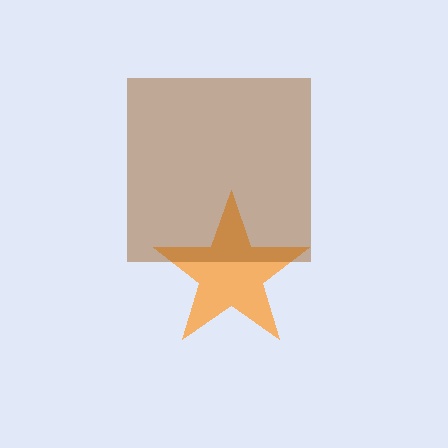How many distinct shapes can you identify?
There are 2 distinct shapes: an orange star, a brown square.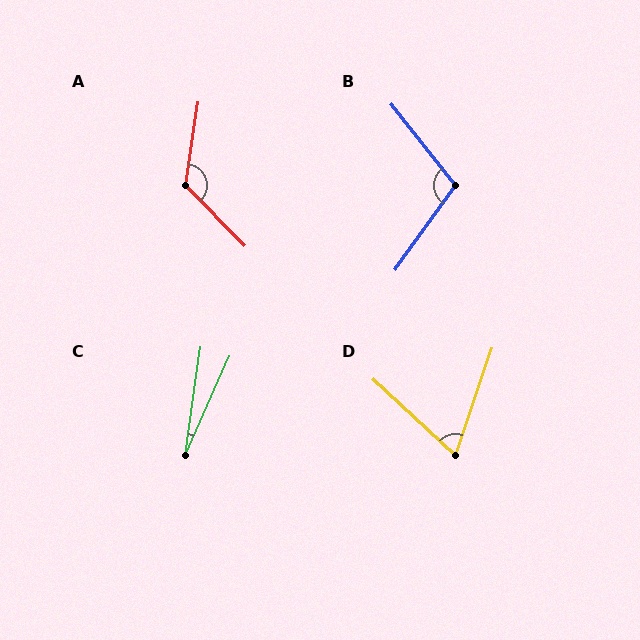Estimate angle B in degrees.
Approximately 106 degrees.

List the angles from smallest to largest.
C (16°), D (66°), B (106°), A (127°).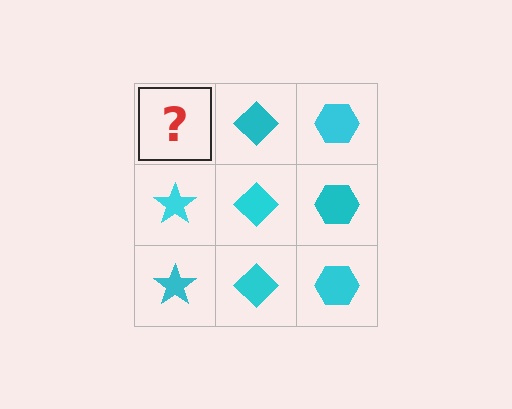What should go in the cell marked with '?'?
The missing cell should contain a cyan star.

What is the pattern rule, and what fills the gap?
The rule is that each column has a consistent shape. The gap should be filled with a cyan star.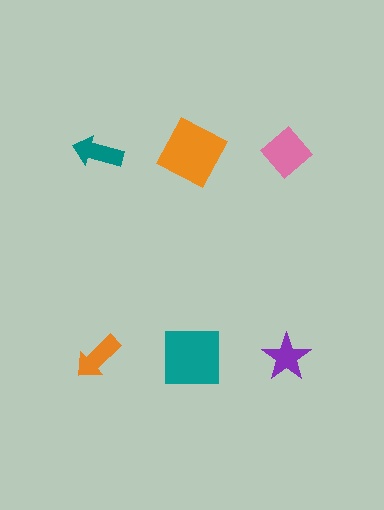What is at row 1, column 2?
An orange square.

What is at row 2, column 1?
An orange arrow.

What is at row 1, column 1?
A teal arrow.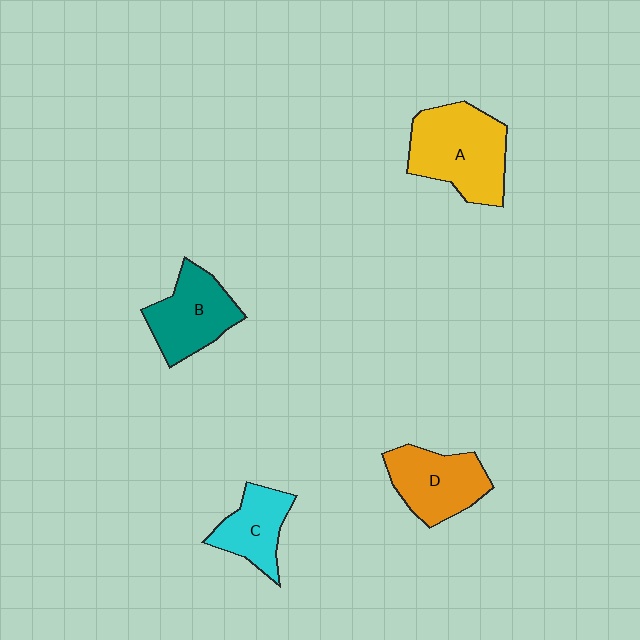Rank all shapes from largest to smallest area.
From largest to smallest: A (yellow), B (teal), D (orange), C (cyan).